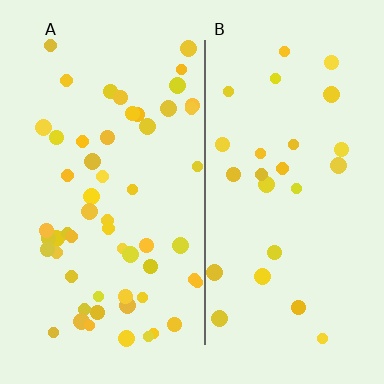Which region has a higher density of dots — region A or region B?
A (the left).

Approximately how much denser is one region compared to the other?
Approximately 2.2× — region A over region B.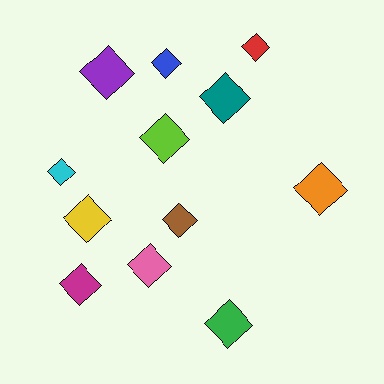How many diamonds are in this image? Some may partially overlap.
There are 12 diamonds.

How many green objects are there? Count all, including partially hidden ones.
There is 1 green object.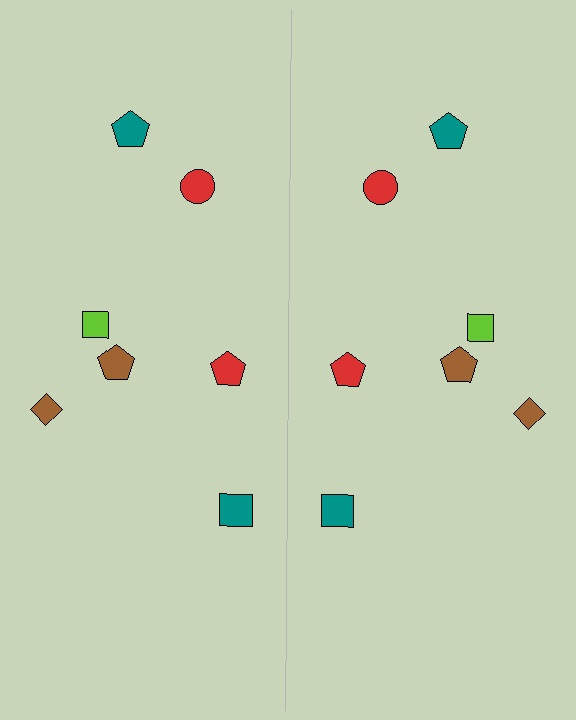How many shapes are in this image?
There are 14 shapes in this image.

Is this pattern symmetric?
Yes, this pattern has bilateral (reflection) symmetry.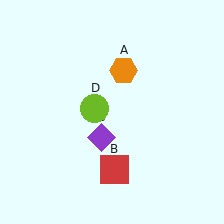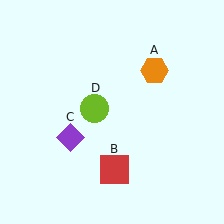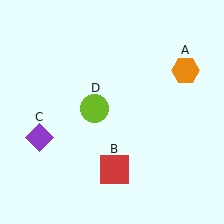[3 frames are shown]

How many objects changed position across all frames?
2 objects changed position: orange hexagon (object A), purple diamond (object C).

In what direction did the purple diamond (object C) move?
The purple diamond (object C) moved left.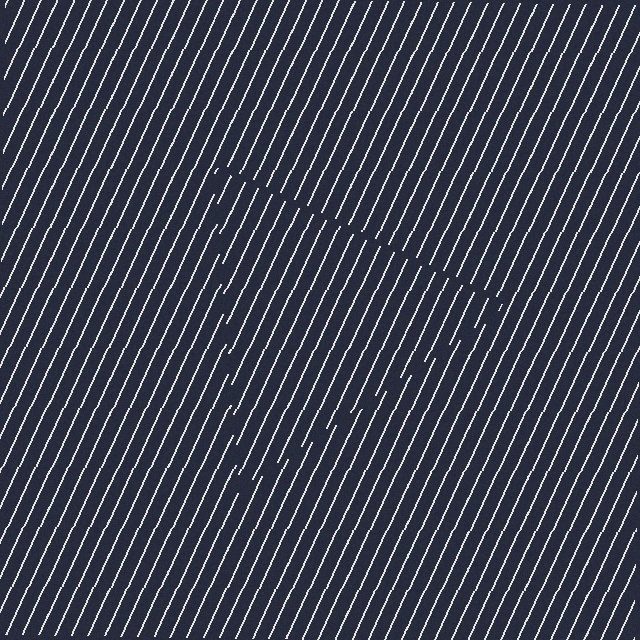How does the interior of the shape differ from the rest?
The interior of the shape contains the same grating, shifted by half a period — the contour is defined by the phase discontinuity where line-ends from the inner and outer gratings abut.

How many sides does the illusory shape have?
3 sides — the line-ends trace a triangle.